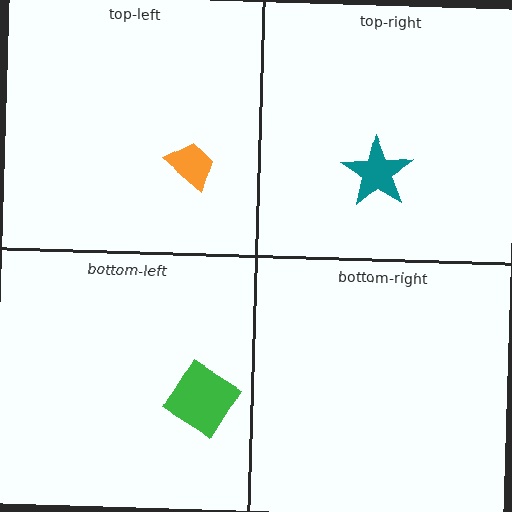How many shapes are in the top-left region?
1.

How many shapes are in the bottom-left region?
1.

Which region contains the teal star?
The top-right region.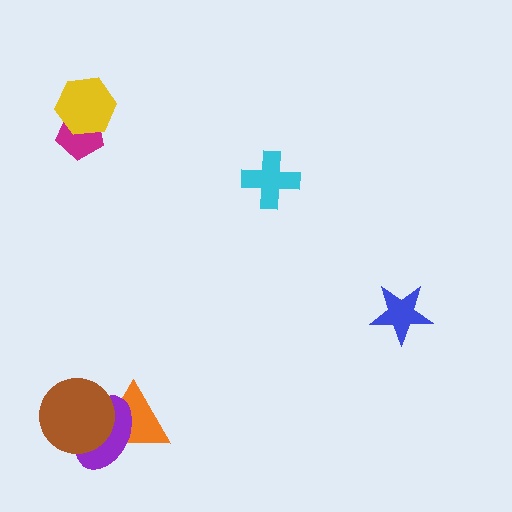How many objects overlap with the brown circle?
2 objects overlap with the brown circle.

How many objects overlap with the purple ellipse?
2 objects overlap with the purple ellipse.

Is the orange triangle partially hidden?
Yes, it is partially covered by another shape.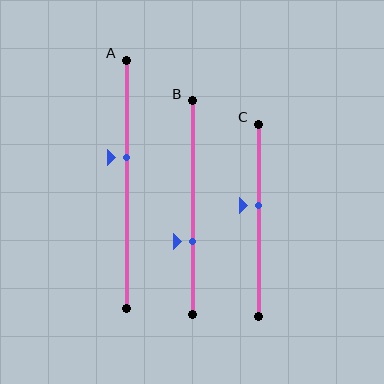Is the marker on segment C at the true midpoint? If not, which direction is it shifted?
No, the marker on segment C is shifted upward by about 8% of the segment length.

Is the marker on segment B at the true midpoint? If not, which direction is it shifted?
No, the marker on segment B is shifted downward by about 16% of the segment length.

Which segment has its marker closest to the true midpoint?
Segment C has its marker closest to the true midpoint.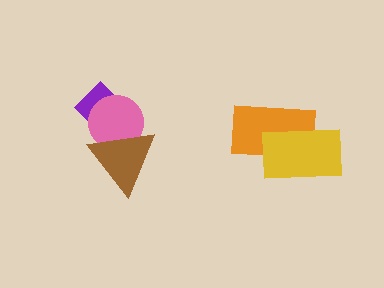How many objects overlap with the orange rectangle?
1 object overlaps with the orange rectangle.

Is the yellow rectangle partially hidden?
No, no other shape covers it.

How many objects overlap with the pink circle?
2 objects overlap with the pink circle.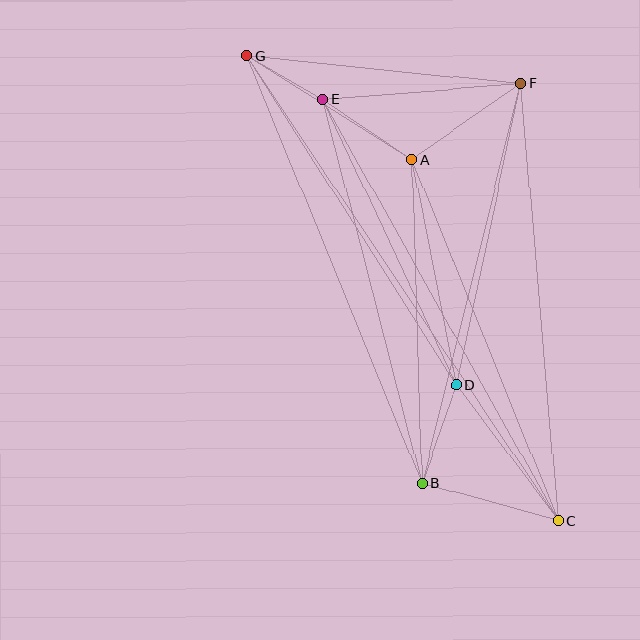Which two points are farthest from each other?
Points C and G are farthest from each other.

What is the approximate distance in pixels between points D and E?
The distance between D and E is approximately 316 pixels.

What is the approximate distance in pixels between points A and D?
The distance between A and D is approximately 230 pixels.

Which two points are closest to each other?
Points E and G are closest to each other.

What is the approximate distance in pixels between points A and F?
The distance between A and F is approximately 132 pixels.